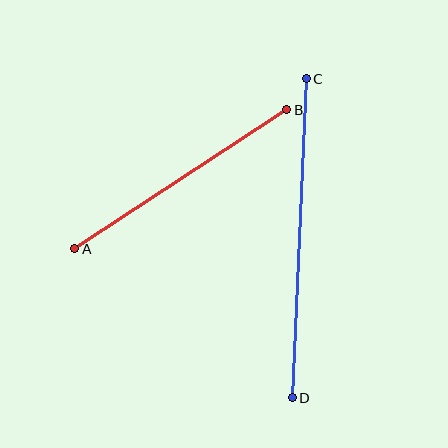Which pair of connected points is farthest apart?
Points C and D are farthest apart.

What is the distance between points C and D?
The distance is approximately 319 pixels.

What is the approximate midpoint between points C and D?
The midpoint is at approximately (299, 238) pixels.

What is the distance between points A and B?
The distance is approximately 253 pixels.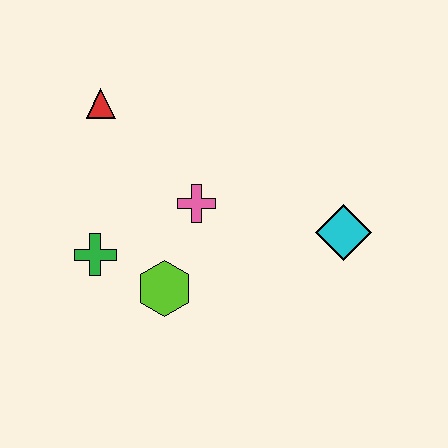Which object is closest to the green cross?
The lime hexagon is closest to the green cross.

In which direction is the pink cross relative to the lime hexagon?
The pink cross is above the lime hexagon.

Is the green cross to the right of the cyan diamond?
No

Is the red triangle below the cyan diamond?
No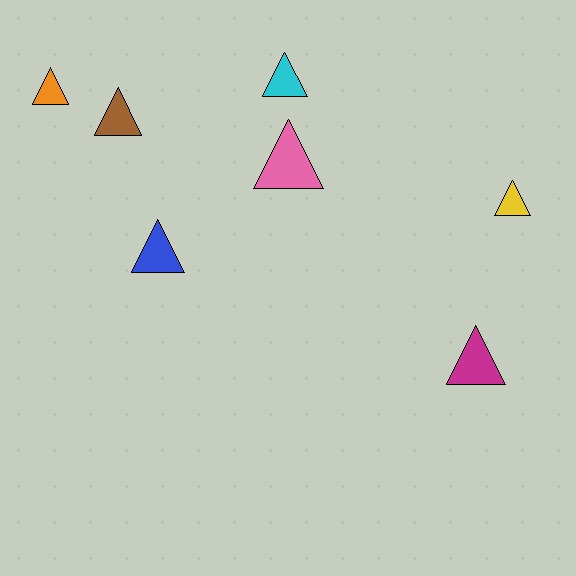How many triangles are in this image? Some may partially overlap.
There are 7 triangles.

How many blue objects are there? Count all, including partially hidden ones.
There is 1 blue object.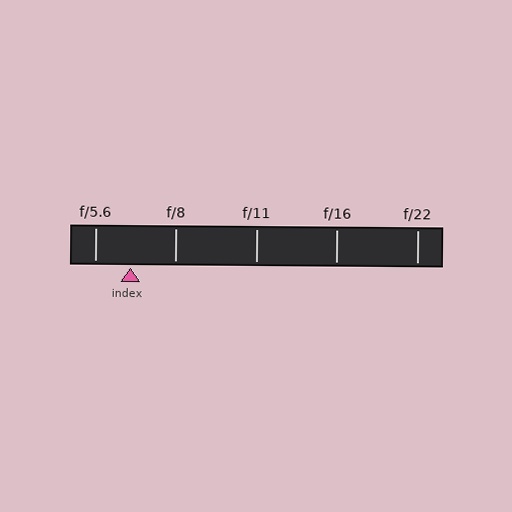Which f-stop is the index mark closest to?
The index mark is closest to f/5.6.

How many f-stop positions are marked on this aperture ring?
There are 5 f-stop positions marked.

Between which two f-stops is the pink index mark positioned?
The index mark is between f/5.6 and f/8.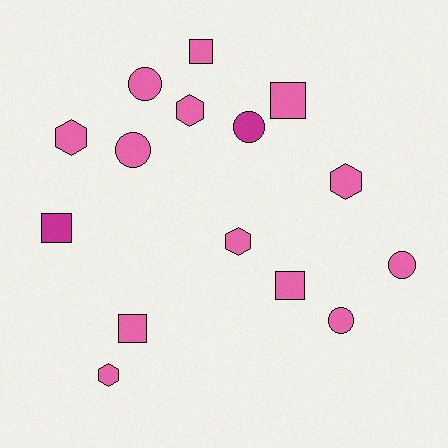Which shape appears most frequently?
Circle, with 5 objects.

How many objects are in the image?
There are 15 objects.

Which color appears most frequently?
Pink, with 13 objects.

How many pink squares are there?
There are 4 pink squares.